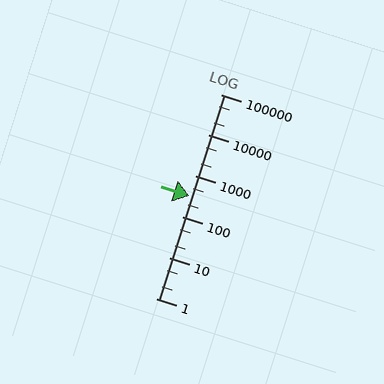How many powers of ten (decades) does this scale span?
The scale spans 5 decades, from 1 to 100000.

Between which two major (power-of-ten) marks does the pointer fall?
The pointer is between 100 and 1000.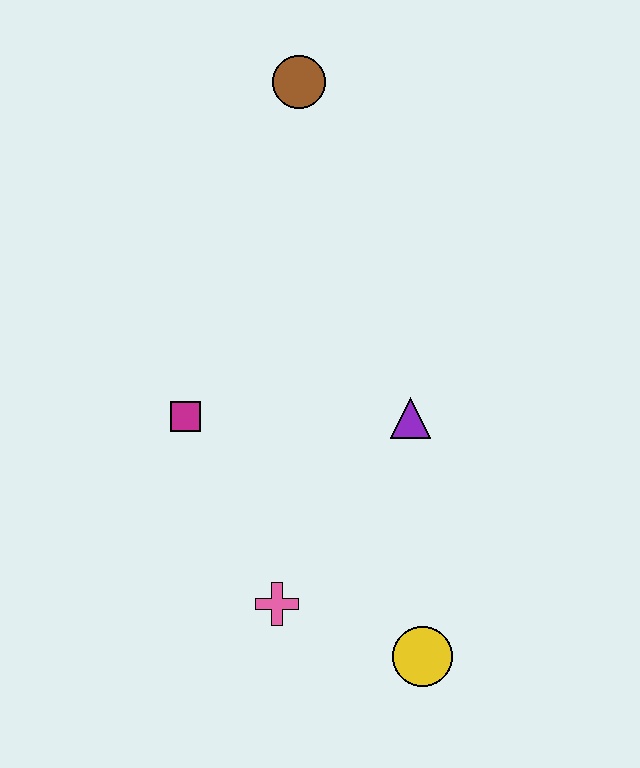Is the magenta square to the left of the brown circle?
Yes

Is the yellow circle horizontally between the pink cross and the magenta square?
No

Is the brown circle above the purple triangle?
Yes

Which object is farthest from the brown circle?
The yellow circle is farthest from the brown circle.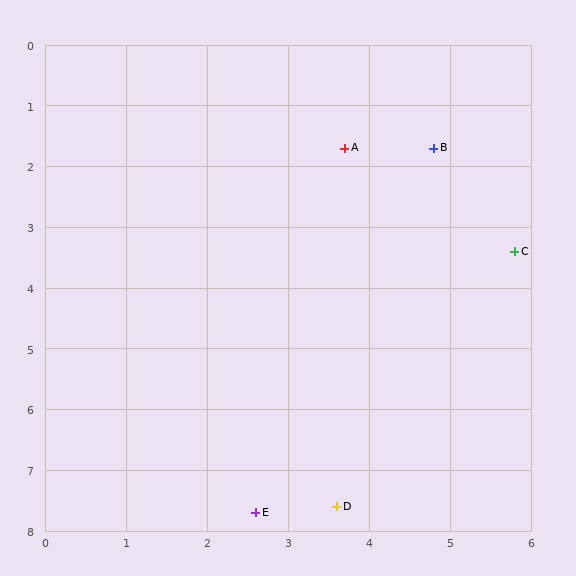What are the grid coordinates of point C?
Point C is at approximately (5.8, 3.4).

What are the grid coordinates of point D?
Point D is at approximately (3.6, 7.6).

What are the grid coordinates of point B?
Point B is at approximately (4.8, 1.7).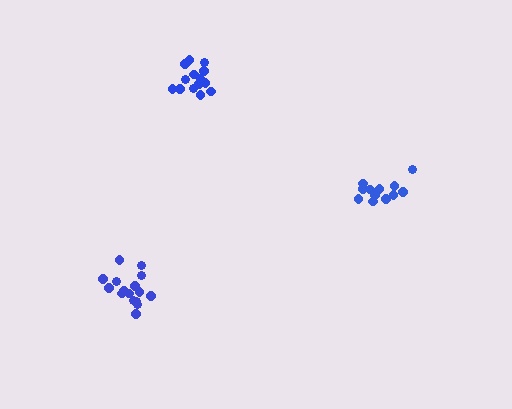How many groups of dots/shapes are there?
There are 3 groups.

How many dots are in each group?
Group 1: 14 dots, Group 2: 16 dots, Group 3: 13 dots (43 total).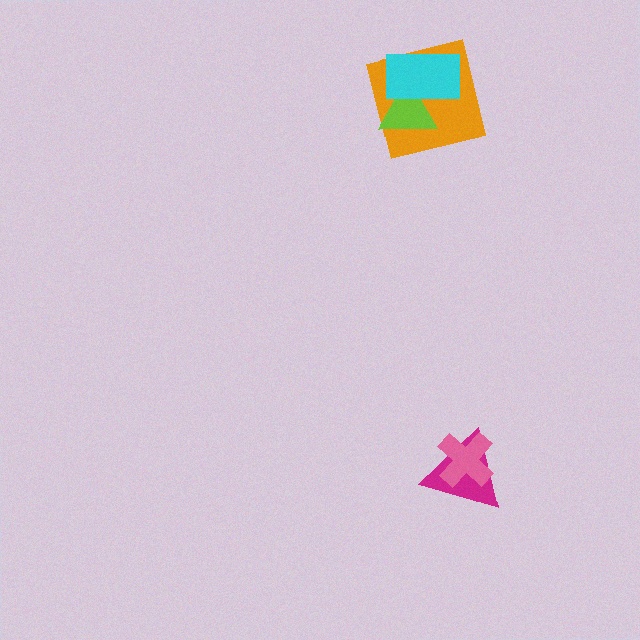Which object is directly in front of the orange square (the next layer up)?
The lime triangle is directly in front of the orange square.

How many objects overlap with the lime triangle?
2 objects overlap with the lime triangle.